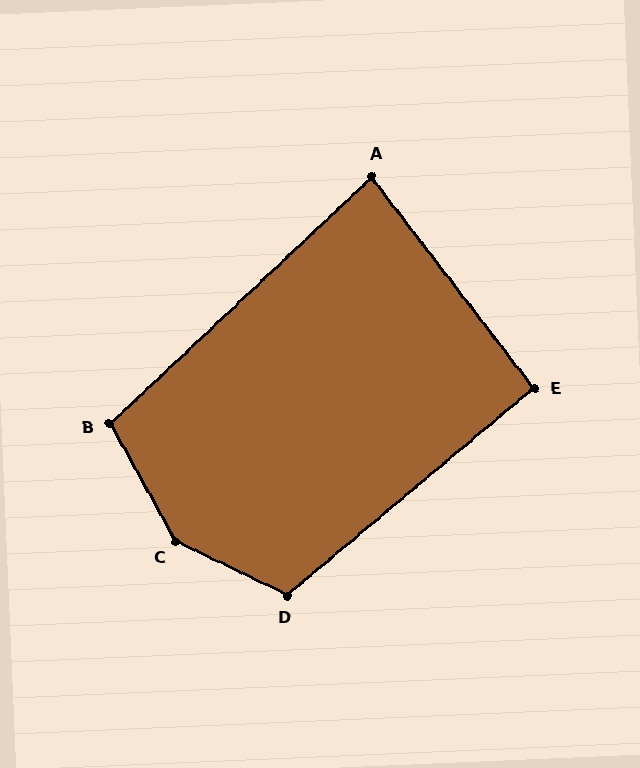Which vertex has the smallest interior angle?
A, at approximately 84 degrees.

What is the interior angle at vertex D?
Approximately 114 degrees (obtuse).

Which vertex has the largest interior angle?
C, at approximately 145 degrees.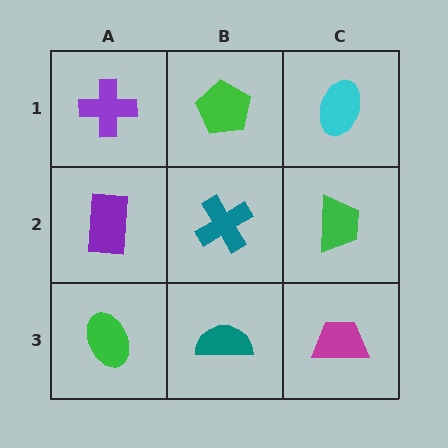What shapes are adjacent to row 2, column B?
A green pentagon (row 1, column B), a teal semicircle (row 3, column B), a purple rectangle (row 2, column A), a green trapezoid (row 2, column C).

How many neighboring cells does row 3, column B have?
3.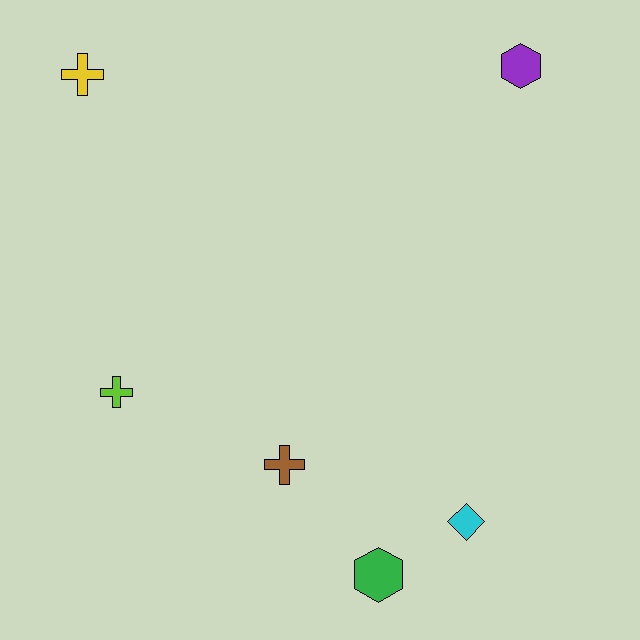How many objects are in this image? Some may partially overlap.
There are 6 objects.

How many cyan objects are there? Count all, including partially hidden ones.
There is 1 cyan object.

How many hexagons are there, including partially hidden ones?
There are 2 hexagons.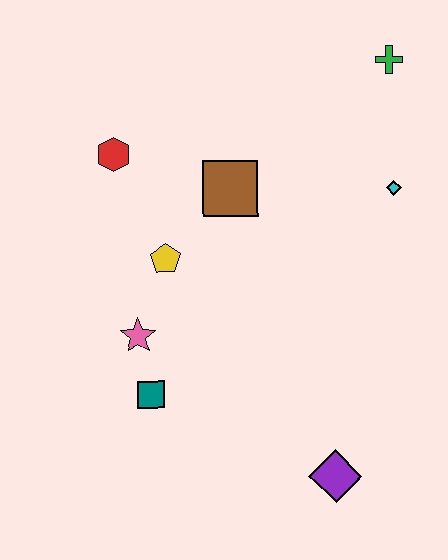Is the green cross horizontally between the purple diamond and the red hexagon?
No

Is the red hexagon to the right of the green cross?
No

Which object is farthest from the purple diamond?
The green cross is farthest from the purple diamond.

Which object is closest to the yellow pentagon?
The pink star is closest to the yellow pentagon.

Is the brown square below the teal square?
No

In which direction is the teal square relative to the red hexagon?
The teal square is below the red hexagon.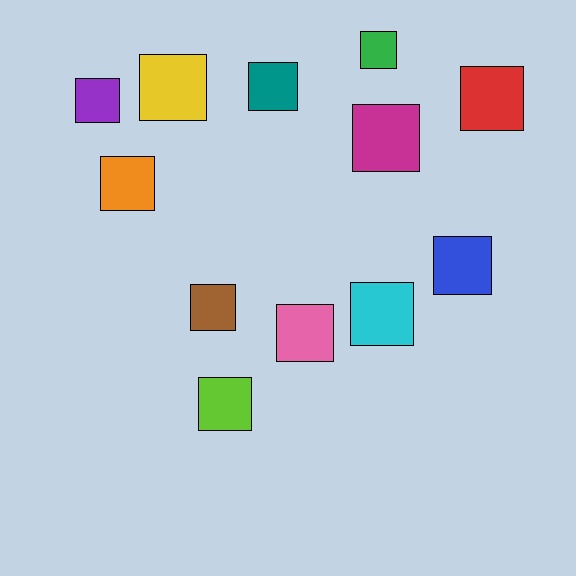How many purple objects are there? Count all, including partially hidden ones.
There is 1 purple object.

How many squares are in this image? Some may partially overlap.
There are 12 squares.